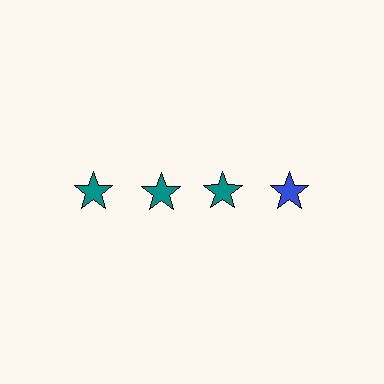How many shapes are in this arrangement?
There are 4 shapes arranged in a grid pattern.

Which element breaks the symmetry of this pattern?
The blue star in the top row, second from right column breaks the symmetry. All other shapes are teal stars.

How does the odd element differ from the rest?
It has a different color: blue instead of teal.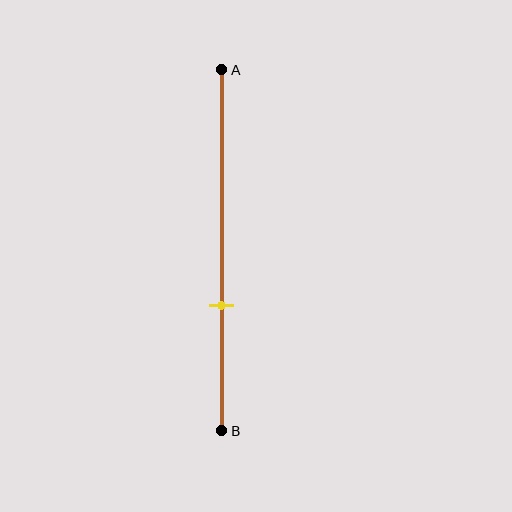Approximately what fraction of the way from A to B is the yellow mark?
The yellow mark is approximately 65% of the way from A to B.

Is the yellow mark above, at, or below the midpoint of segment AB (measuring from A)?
The yellow mark is below the midpoint of segment AB.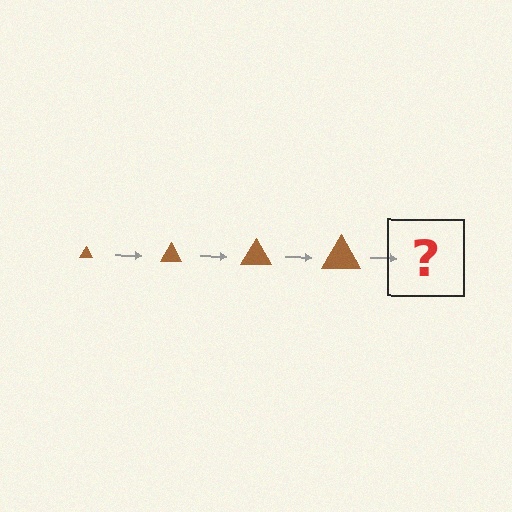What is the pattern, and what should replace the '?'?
The pattern is that the triangle gets progressively larger each step. The '?' should be a brown triangle, larger than the previous one.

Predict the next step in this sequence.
The next step is a brown triangle, larger than the previous one.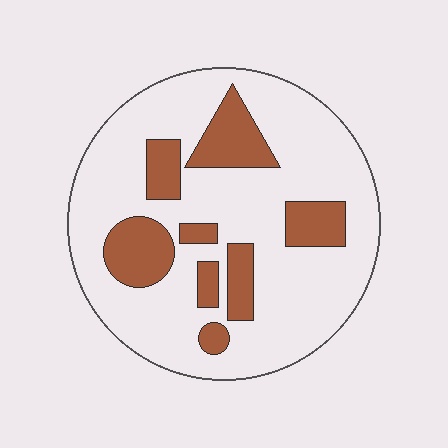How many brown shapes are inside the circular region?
8.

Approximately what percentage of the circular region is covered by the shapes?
Approximately 25%.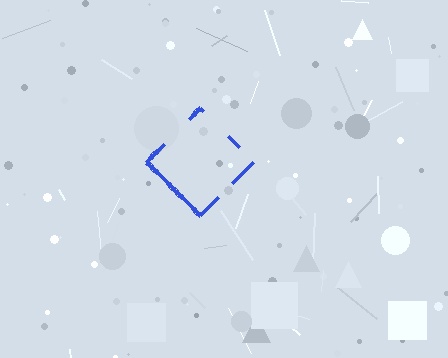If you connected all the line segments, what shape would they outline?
They would outline a diamond.